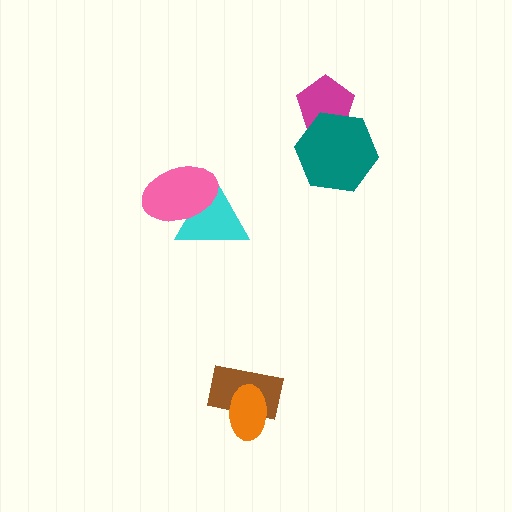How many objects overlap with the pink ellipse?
1 object overlaps with the pink ellipse.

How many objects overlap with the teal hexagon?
1 object overlaps with the teal hexagon.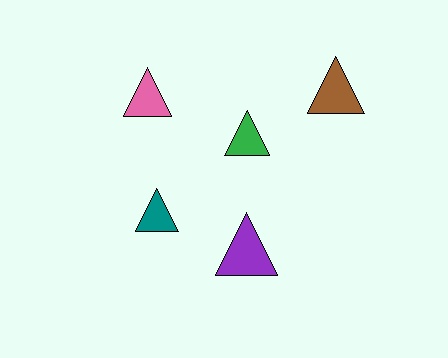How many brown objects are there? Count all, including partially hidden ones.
There is 1 brown object.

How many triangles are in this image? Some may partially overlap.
There are 5 triangles.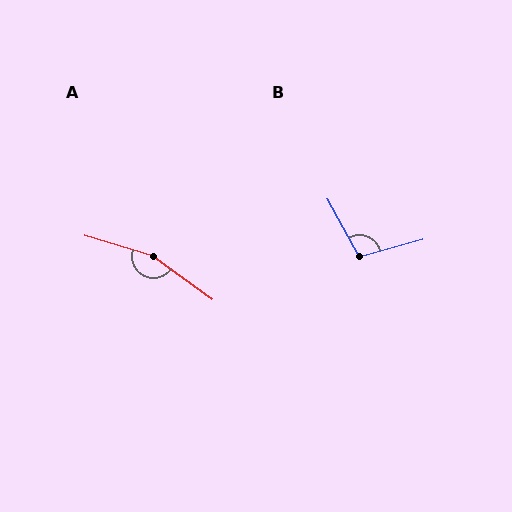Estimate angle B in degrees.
Approximately 103 degrees.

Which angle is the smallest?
B, at approximately 103 degrees.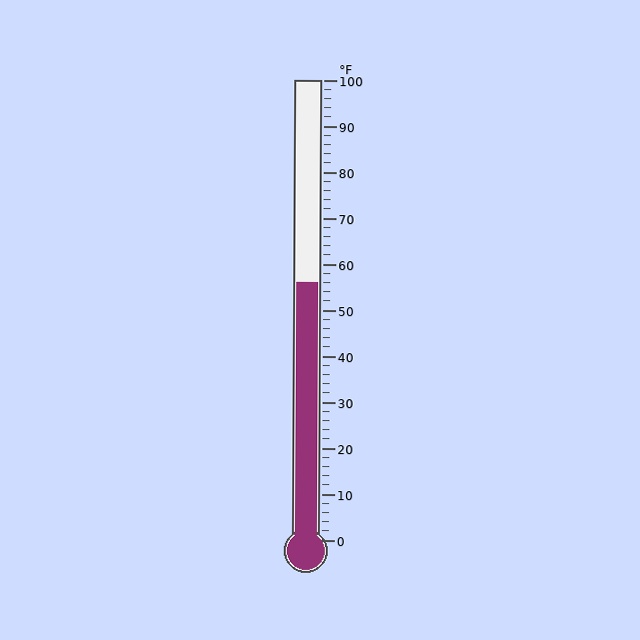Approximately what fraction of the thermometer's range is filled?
The thermometer is filled to approximately 55% of its range.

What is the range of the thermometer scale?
The thermometer scale ranges from 0°F to 100°F.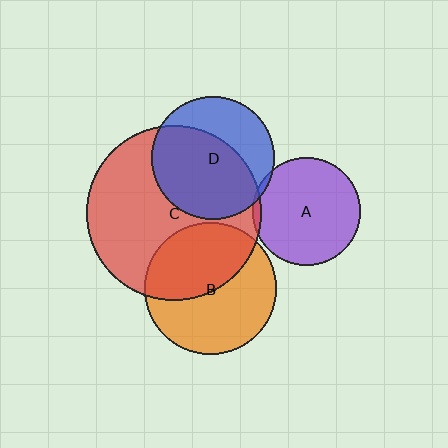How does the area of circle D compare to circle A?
Approximately 1.3 times.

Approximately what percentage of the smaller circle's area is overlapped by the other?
Approximately 60%.